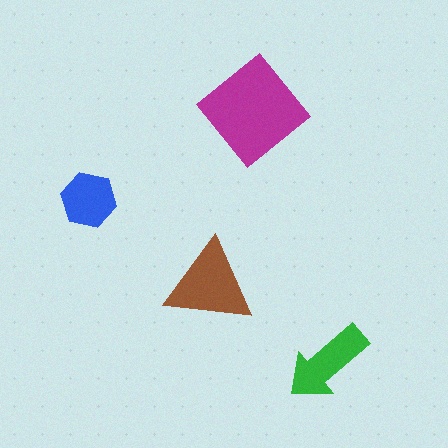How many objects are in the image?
There are 4 objects in the image.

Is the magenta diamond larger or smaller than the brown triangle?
Larger.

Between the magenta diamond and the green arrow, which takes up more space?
The magenta diamond.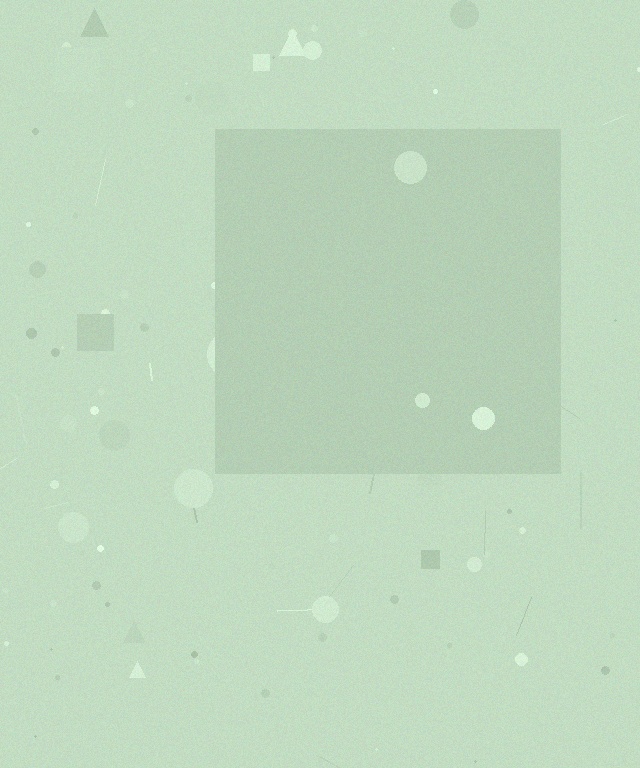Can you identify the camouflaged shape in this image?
The camouflaged shape is a square.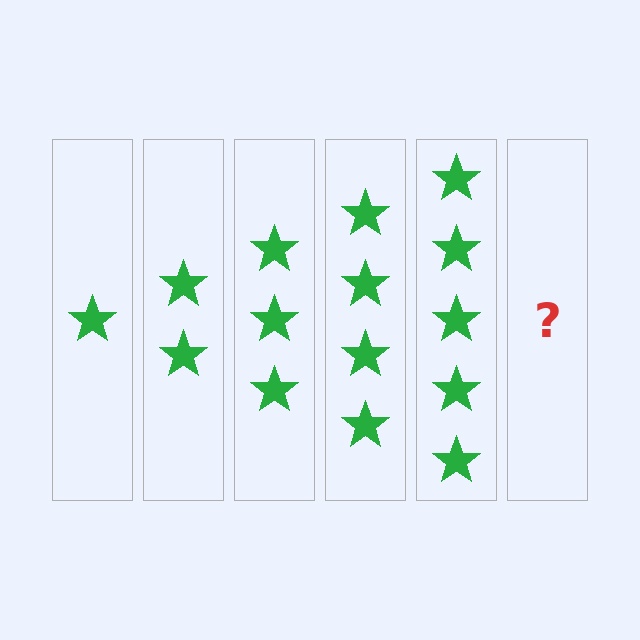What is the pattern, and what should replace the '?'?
The pattern is that each step adds one more star. The '?' should be 6 stars.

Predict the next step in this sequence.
The next step is 6 stars.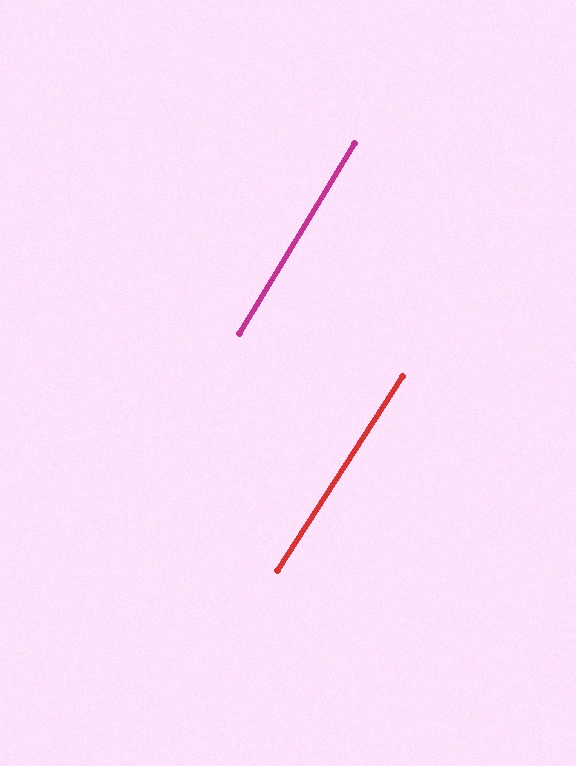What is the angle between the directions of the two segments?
Approximately 2 degrees.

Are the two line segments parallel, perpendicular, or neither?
Parallel — their directions differ by only 1.9°.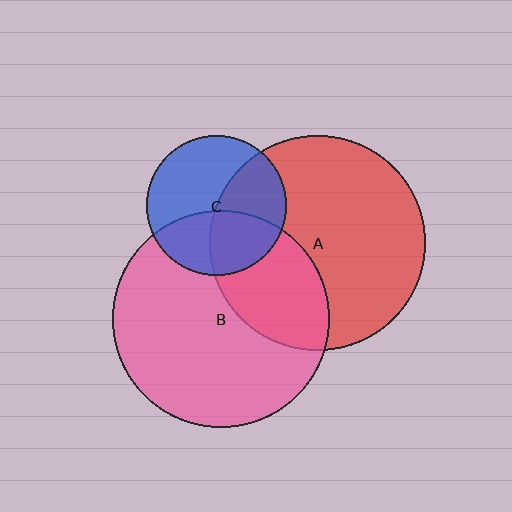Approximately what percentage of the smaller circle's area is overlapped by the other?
Approximately 45%.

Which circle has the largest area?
Circle B (pink).